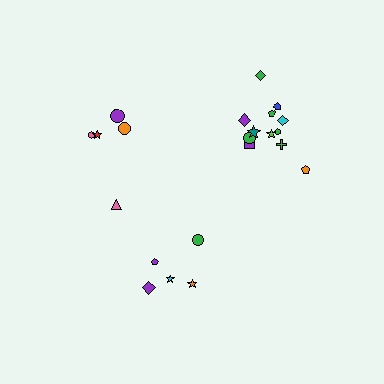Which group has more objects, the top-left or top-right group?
The top-right group.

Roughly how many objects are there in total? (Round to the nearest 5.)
Roughly 20 objects in total.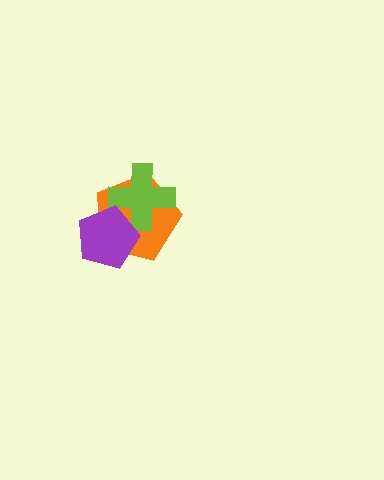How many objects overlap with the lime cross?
2 objects overlap with the lime cross.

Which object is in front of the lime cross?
The purple pentagon is in front of the lime cross.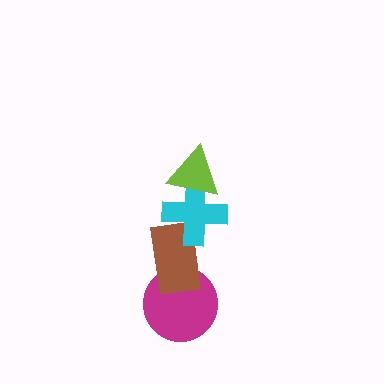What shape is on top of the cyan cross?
The lime triangle is on top of the cyan cross.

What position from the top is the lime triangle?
The lime triangle is 1st from the top.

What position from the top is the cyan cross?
The cyan cross is 2nd from the top.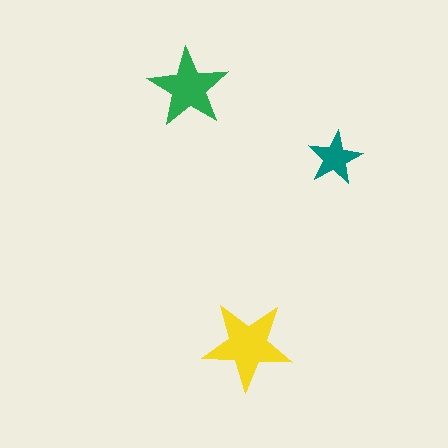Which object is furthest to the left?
The green star is leftmost.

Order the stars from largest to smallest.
the yellow one, the green one, the teal one.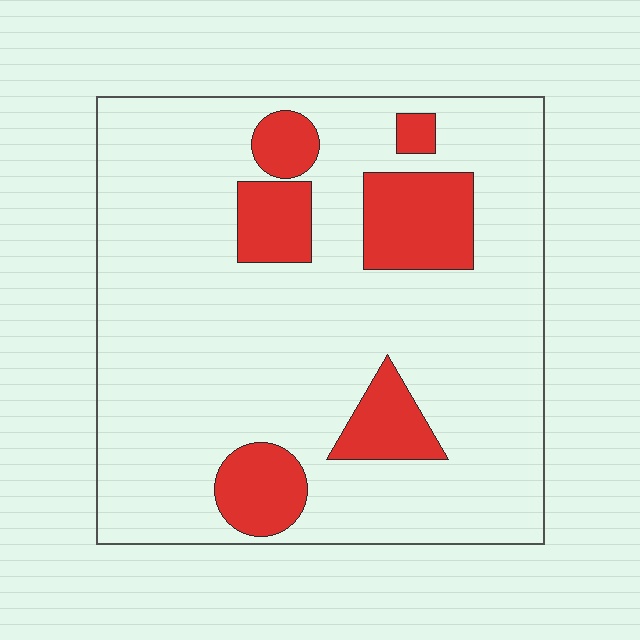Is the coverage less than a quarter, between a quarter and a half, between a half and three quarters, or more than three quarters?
Less than a quarter.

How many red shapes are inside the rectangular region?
6.